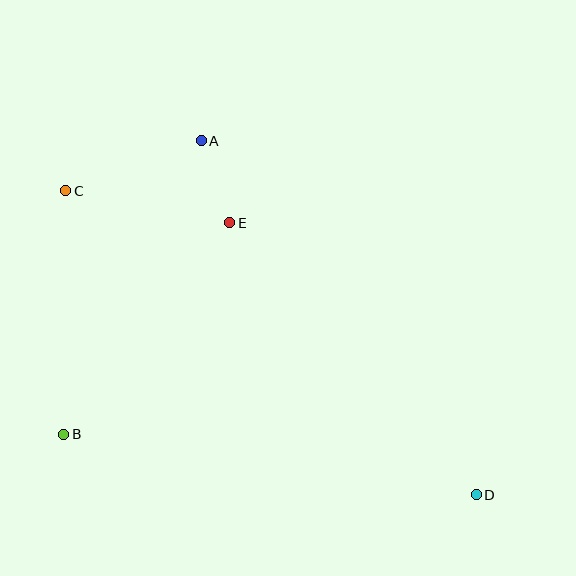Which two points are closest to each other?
Points A and E are closest to each other.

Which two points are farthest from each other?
Points C and D are farthest from each other.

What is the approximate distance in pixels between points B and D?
The distance between B and D is approximately 417 pixels.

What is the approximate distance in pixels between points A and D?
The distance between A and D is approximately 448 pixels.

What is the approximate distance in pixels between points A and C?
The distance between A and C is approximately 145 pixels.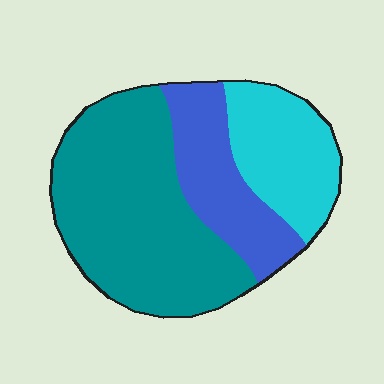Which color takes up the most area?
Teal, at roughly 55%.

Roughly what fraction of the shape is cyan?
Cyan covers 24% of the shape.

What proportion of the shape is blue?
Blue covers around 25% of the shape.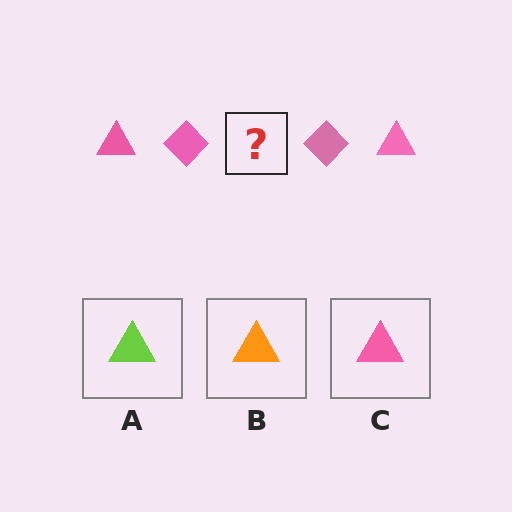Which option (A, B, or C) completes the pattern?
C.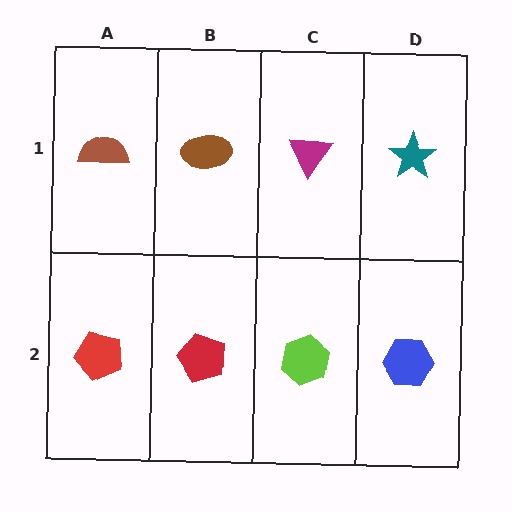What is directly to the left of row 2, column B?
A red pentagon.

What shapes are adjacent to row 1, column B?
A red pentagon (row 2, column B), a brown semicircle (row 1, column A), a magenta triangle (row 1, column C).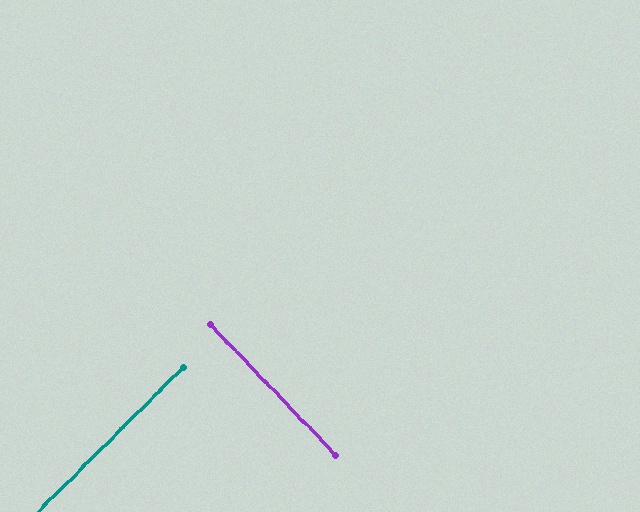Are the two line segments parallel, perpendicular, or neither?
Perpendicular — they meet at approximately 89°.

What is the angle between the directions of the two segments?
Approximately 89 degrees.